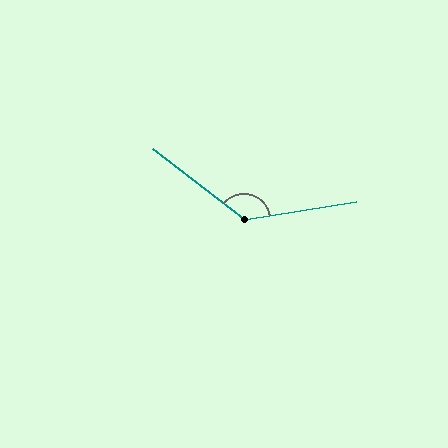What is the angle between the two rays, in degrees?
Approximately 133 degrees.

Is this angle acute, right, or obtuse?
It is obtuse.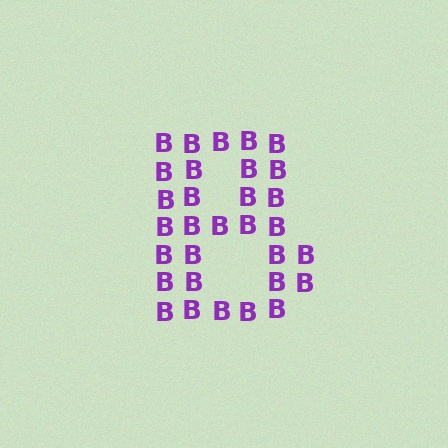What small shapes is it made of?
It is made of small letter B's.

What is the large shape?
The large shape is the letter B.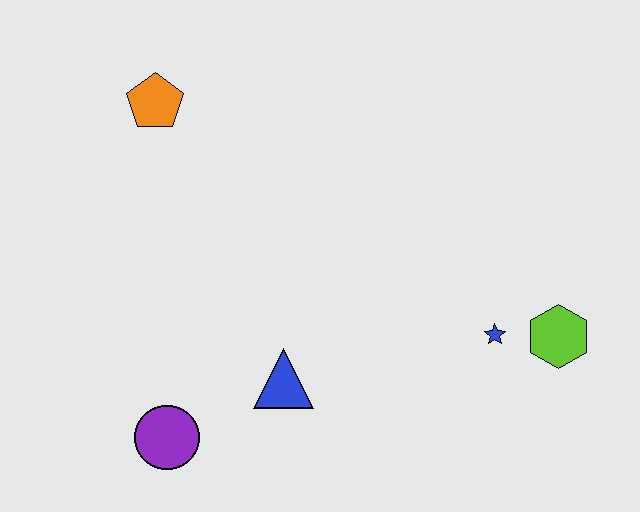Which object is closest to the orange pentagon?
The blue triangle is closest to the orange pentagon.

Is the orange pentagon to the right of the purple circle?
No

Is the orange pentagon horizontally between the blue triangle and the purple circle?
No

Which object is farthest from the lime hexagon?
The orange pentagon is farthest from the lime hexagon.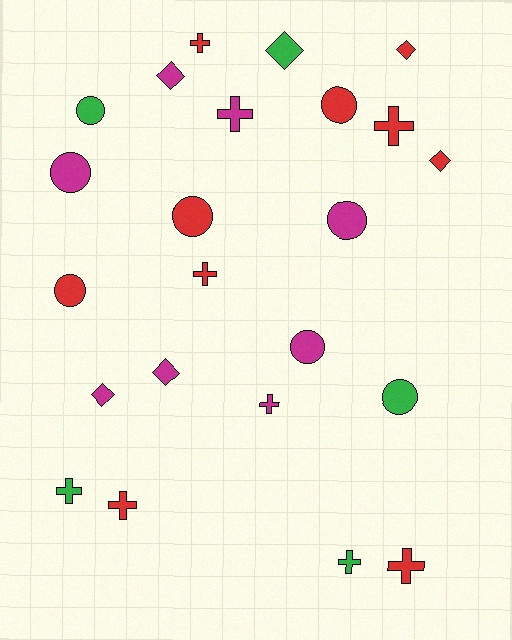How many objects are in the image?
There are 23 objects.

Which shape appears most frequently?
Cross, with 9 objects.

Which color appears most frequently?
Red, with 10 objects.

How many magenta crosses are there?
There are 2 magenta crosses.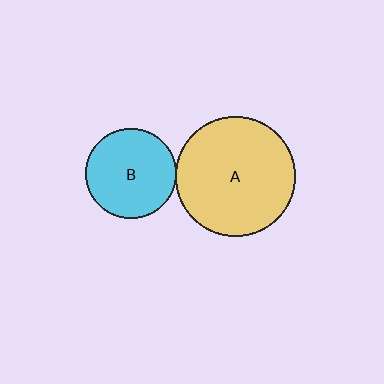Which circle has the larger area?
Circle A (yellow).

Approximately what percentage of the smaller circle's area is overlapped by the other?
Approximately 5%.